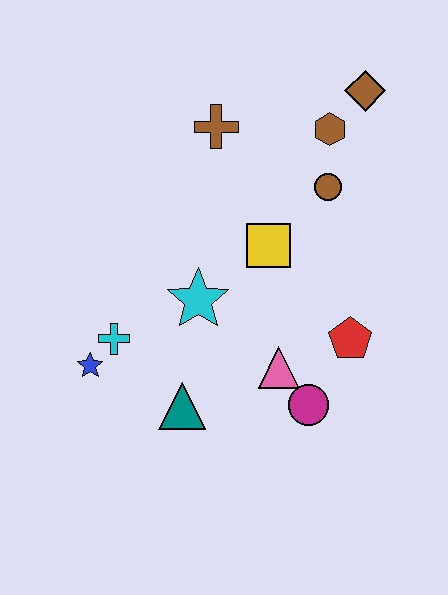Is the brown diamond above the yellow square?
Yes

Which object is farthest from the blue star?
The brown diamond is farthest from the blue star.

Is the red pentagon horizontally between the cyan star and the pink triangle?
No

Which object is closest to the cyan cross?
The blue star is closest to the cyan cross.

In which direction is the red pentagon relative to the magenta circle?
The red pentagon is above the magenta circle.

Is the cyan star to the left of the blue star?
No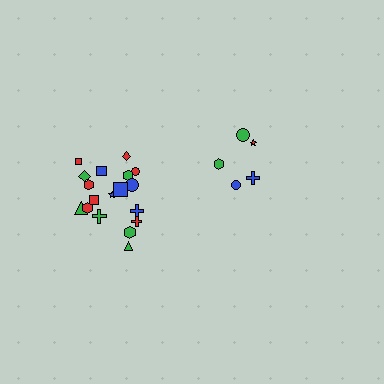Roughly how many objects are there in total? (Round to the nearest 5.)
Roughly 25 objects in total.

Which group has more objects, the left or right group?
The left group.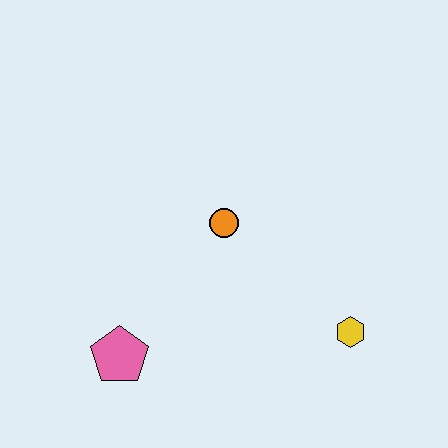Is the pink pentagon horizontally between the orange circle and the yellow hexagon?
No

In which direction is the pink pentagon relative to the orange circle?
The pink pentagon is below the orange circle.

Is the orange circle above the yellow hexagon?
Yes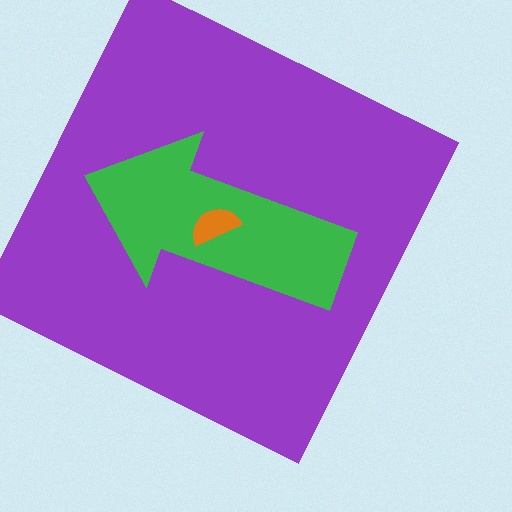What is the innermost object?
The orange semicircle.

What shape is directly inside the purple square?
The green arrow.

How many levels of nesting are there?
3.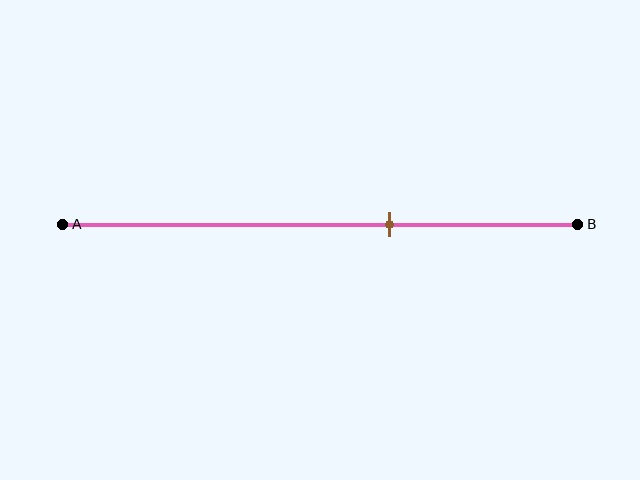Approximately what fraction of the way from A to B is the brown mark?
The brown mark is approximately 65% of the way from A to B.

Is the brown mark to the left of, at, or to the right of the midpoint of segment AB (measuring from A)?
The brown mark is to the right of the midpoint of segment AB.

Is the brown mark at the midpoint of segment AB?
No, the mark is at about 65% from A, not at the 50% midpoint.